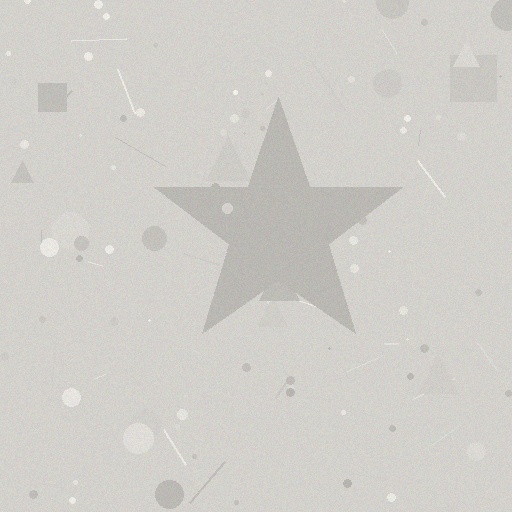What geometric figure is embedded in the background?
A star is embedded in the background.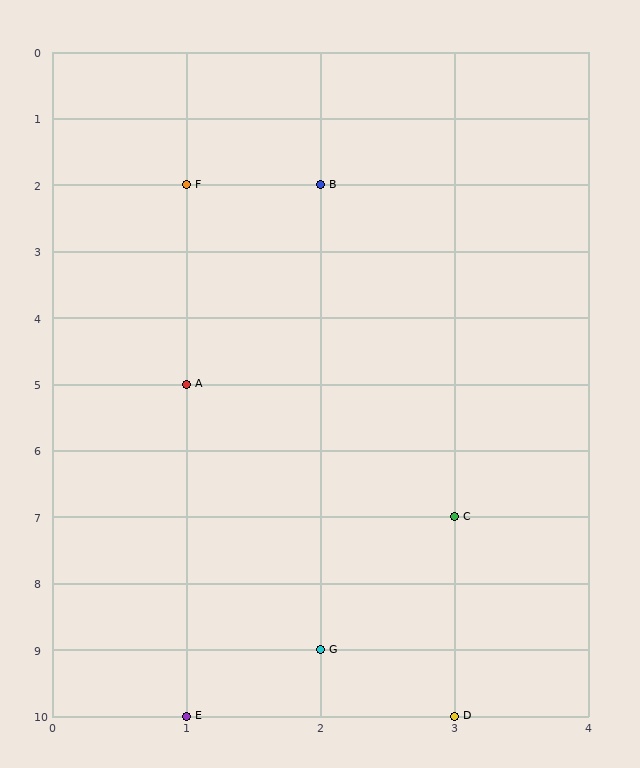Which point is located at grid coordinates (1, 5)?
Point A is at (1, 5).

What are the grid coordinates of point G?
Point G is at grid coordinates (2, 9).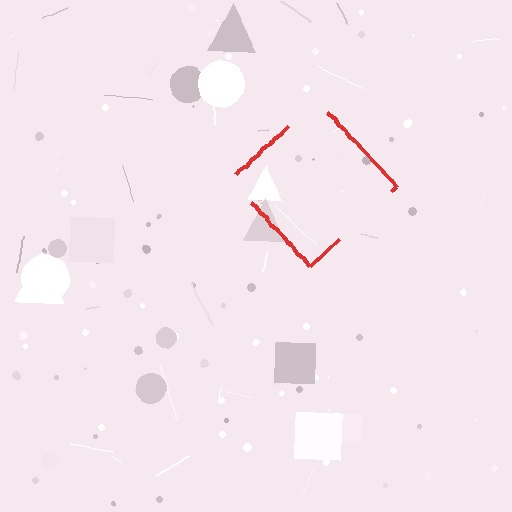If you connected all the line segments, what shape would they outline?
They would outline a diamond.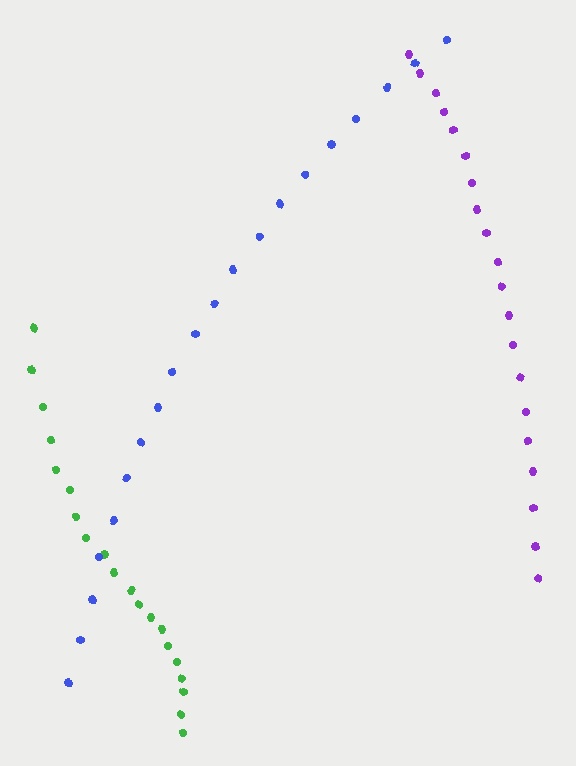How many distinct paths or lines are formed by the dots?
There are 3 distinct paths.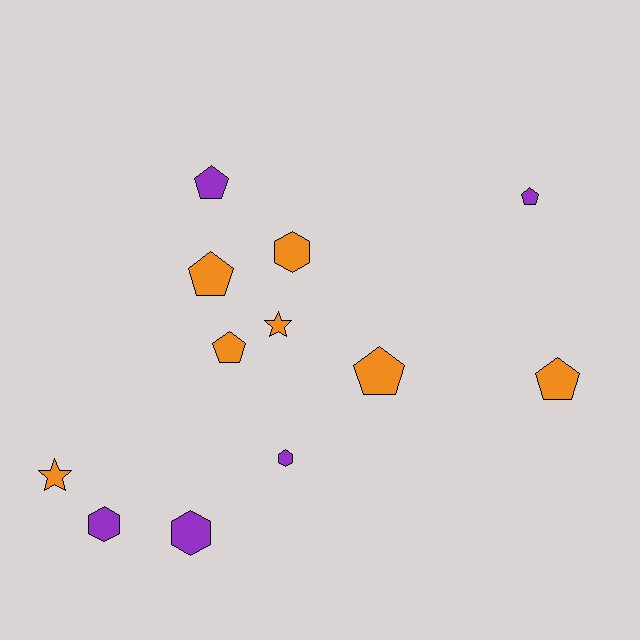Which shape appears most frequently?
Pentagon, with 6 objects.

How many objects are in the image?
There are 12 objects.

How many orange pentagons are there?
There are 4 orange pentagons.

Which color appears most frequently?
Orange, with 7 objects.